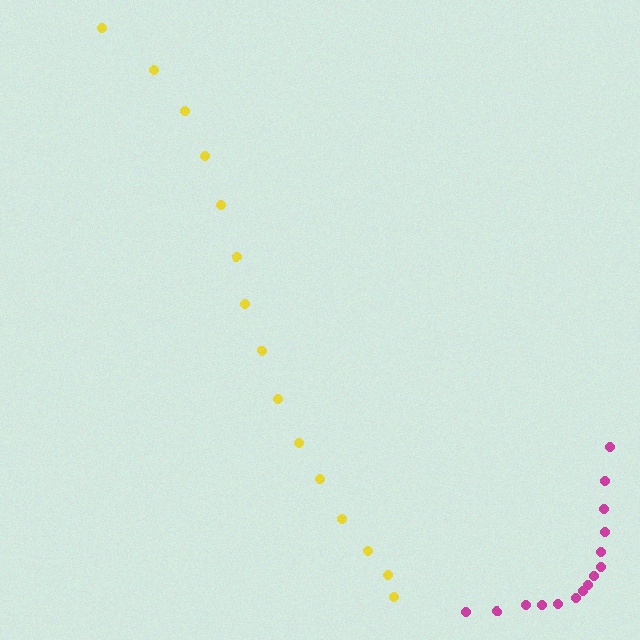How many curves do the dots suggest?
There are 2 distinct paths.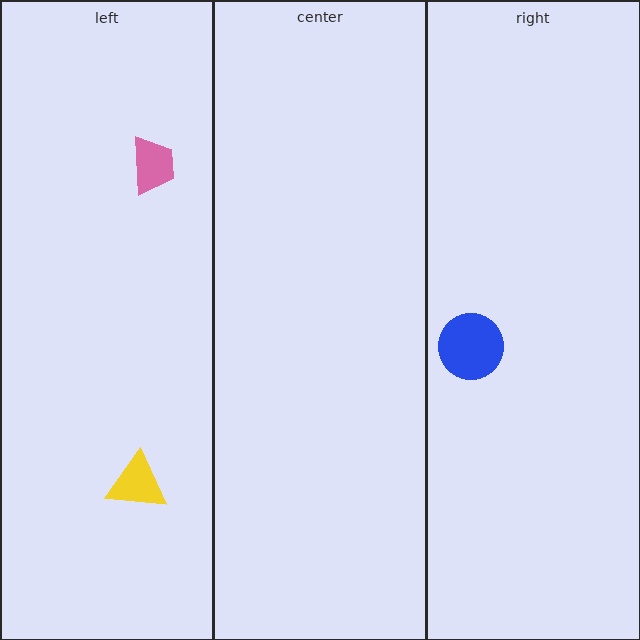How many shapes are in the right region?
1.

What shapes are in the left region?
The pink trapezoid, the yellow triangle.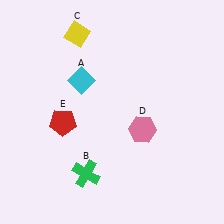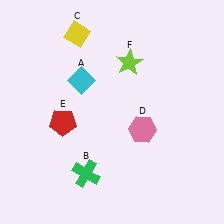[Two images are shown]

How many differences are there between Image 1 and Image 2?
There is 1 difference between the two images.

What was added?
A lime star (F) was added in Image 2.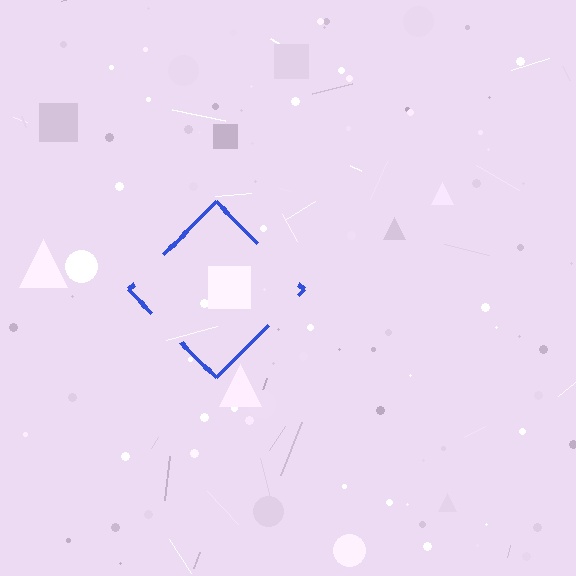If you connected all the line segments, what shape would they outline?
They would outline a diamond.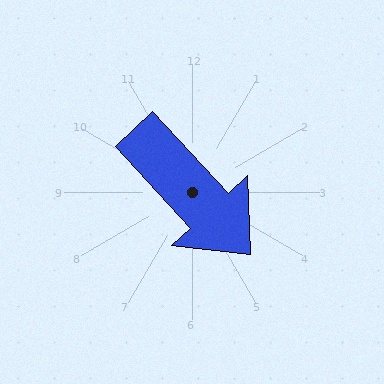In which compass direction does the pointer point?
Southeast.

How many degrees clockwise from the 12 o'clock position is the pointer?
Approximately 137 degrees.